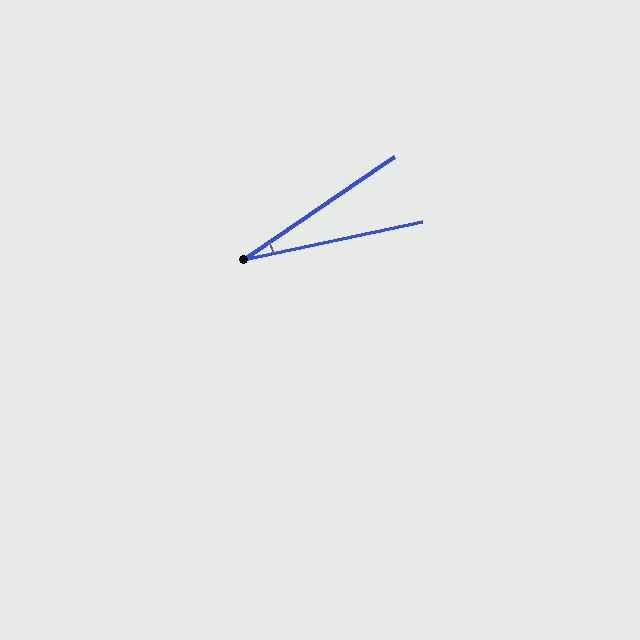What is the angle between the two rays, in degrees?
Approximately 22 degrees.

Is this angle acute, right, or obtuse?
It is acute.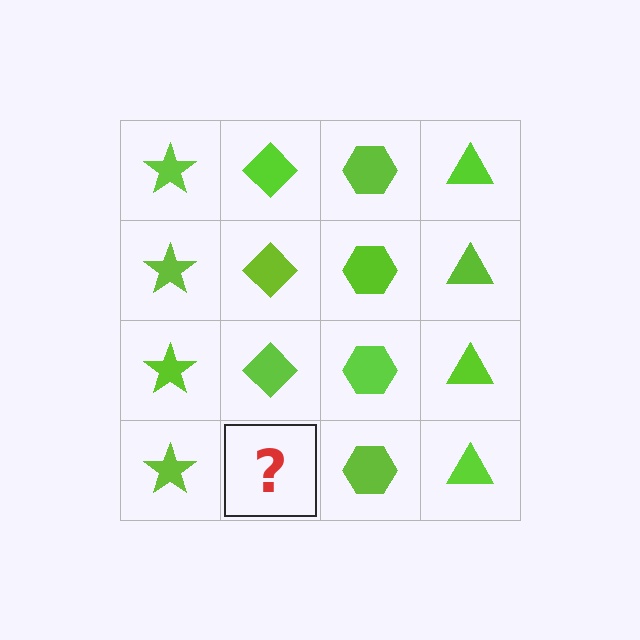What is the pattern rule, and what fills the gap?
The rule is that each column has a consistent shape. The gap should be filled with a lime diamond.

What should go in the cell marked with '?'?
The missing cell should contain a lime diamond.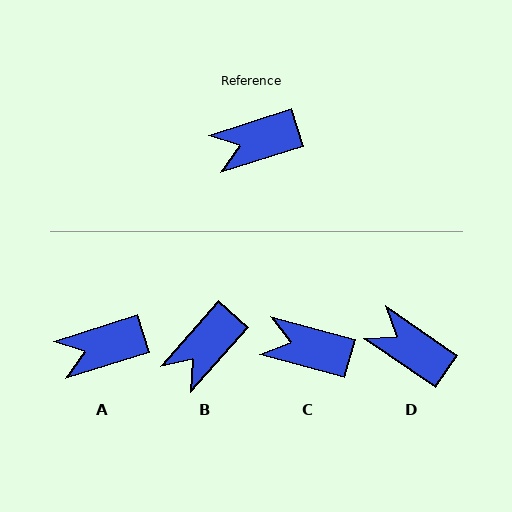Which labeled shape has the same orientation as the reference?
A.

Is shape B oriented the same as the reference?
No, it is off by about 31 degrees.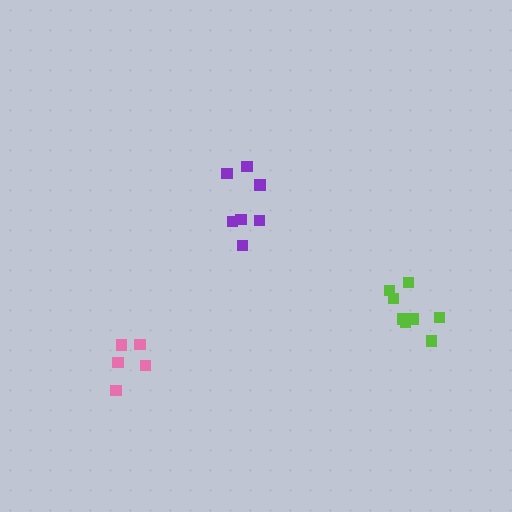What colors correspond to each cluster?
The clusters are colored: pink, purple, lime.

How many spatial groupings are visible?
There are 3 spatial groupings.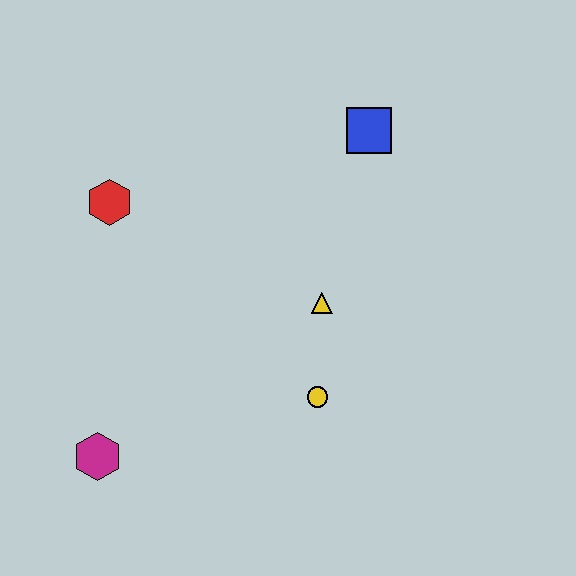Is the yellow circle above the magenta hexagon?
Yes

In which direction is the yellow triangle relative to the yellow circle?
The yellow triangle is above the yellow circle.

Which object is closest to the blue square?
The yellow triangle is closest to the blue square.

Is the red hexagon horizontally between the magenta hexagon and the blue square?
Yes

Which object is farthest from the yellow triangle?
The magenta hexagon is farthest from the yellow triangle.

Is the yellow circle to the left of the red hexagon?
No